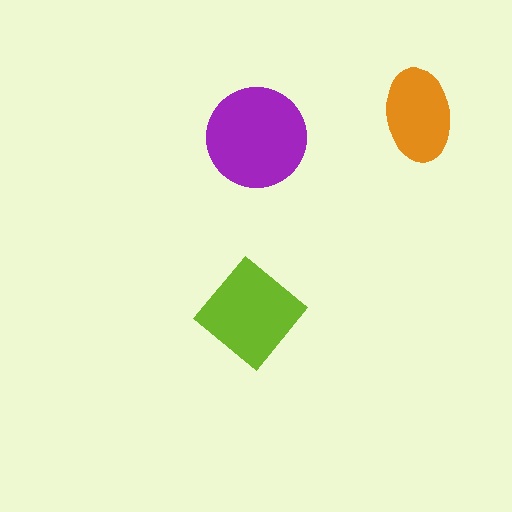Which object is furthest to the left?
The lime diamond is leftmost.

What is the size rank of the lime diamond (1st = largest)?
2nd.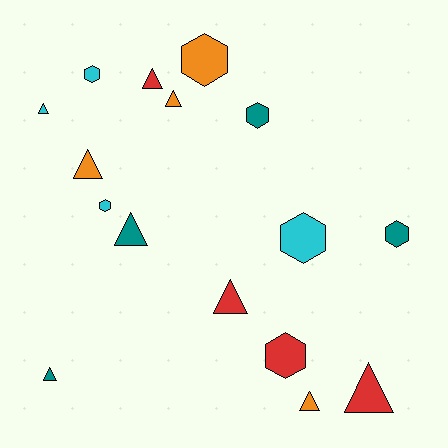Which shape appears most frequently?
Triangle, with 9 objects.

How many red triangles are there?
There are 3 red triangles.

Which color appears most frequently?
Cyan, with 4 objects.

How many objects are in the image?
There are 16 objects.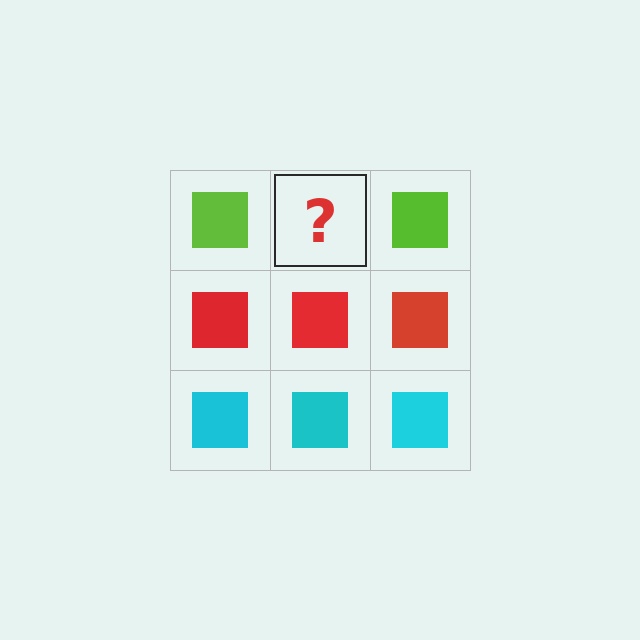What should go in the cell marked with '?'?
The missing cell should contain a lime square.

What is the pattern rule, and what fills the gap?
The rule is that each row has a consistent color. The gap should be filled with a lime square.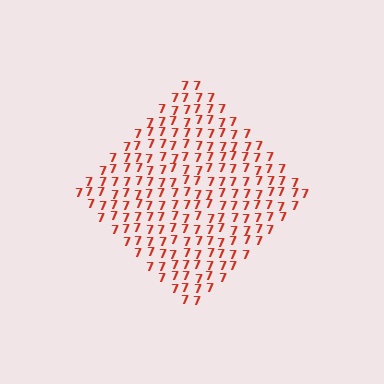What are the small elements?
The small elements are digit 7's.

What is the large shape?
The large shape is a diamond.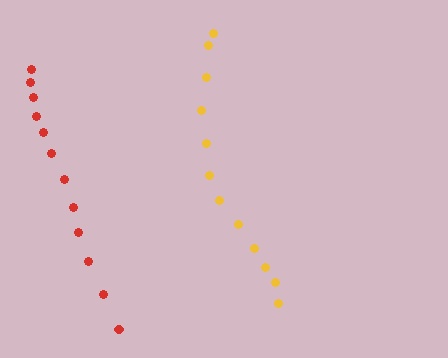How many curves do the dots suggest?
There are 2 distinct paths.